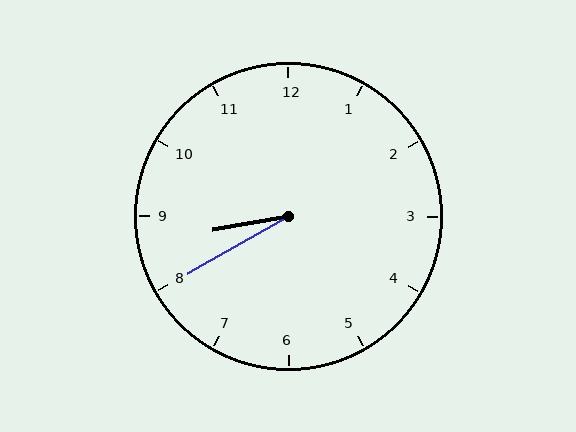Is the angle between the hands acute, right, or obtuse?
It is acute.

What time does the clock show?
8:40.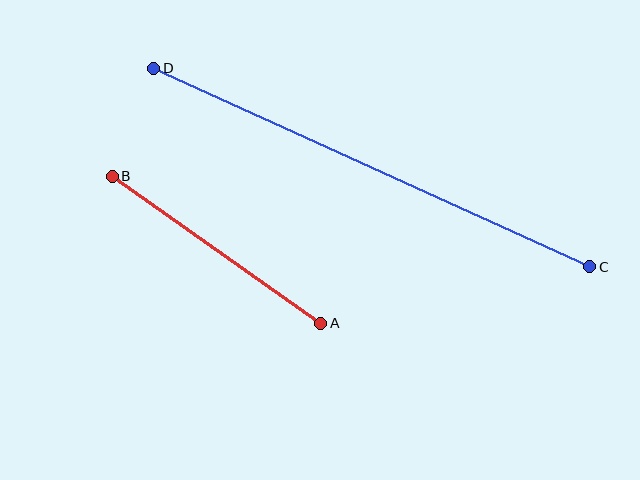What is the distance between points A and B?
The distance is approximately 255 pixels.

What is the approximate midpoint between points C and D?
The midpoint is at approximately (372, 167) pixels.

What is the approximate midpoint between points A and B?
The midpoint is at approximately (216, 250) pixels.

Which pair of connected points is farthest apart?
Points C and D are farthest apart.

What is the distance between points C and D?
The distance is approximately 479 pixels.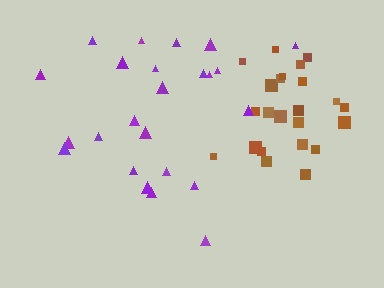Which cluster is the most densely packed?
Brown.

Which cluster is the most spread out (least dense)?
Purple.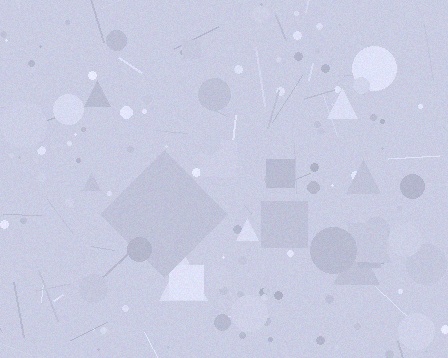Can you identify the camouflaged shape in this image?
The camouflaged shape is a diamond.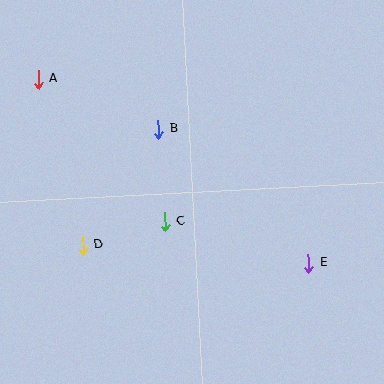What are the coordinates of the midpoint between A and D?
The midpoint between A and D is at (61, 162).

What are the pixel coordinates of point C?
Point C is at (165, 222).